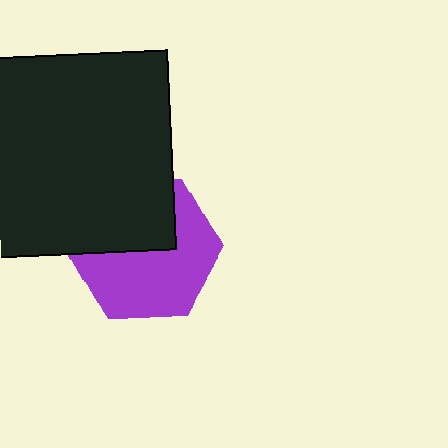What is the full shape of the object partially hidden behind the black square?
The partially hidden object is a purple hexagon.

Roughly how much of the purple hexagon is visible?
About half of it is visible (roughly 60%).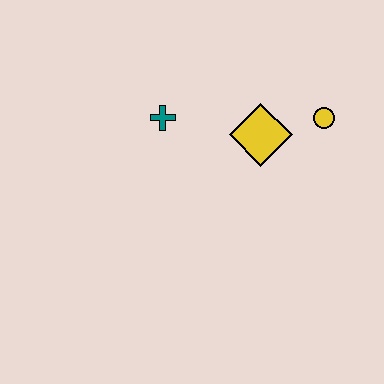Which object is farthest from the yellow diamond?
The teal cross is farthest from the yellow diamond.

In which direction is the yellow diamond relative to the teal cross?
The yellow diamond is to the right of the teal cross.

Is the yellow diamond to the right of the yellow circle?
No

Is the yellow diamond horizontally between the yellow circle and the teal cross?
Yes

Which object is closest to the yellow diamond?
The yellow circle is closest to the yellow diamond.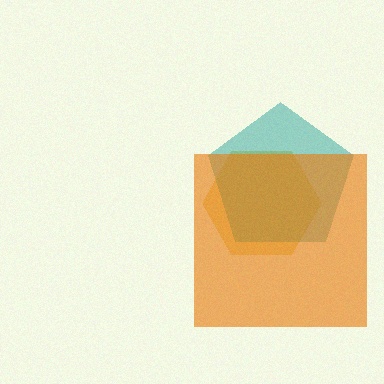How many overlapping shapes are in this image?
There are 3 overlapping shapes in the image.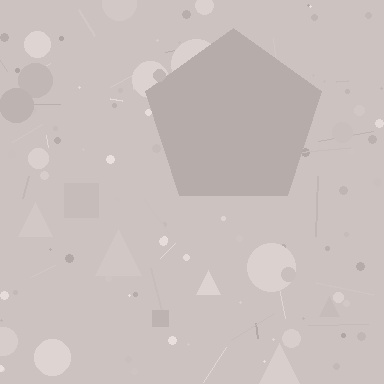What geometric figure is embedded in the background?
A pentagon is embedded in the background.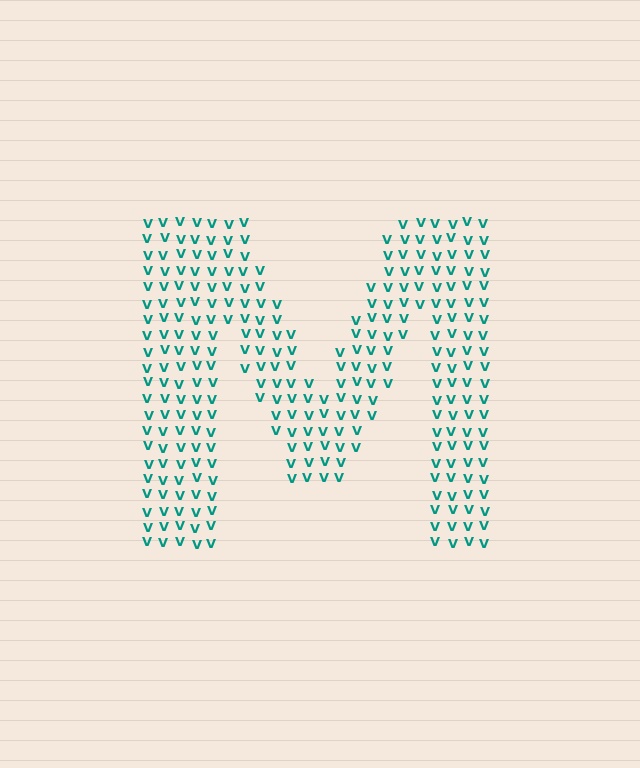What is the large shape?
The large shape is the letter M.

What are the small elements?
The small elements are letter V's.